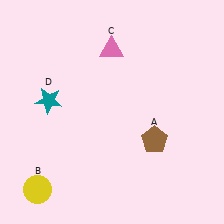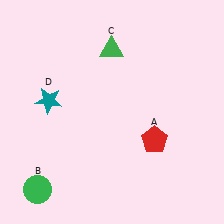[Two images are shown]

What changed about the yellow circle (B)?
In Image 1, B is yellow. In Image 2, it changed to green.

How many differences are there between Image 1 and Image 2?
There are 3 differences between the two images.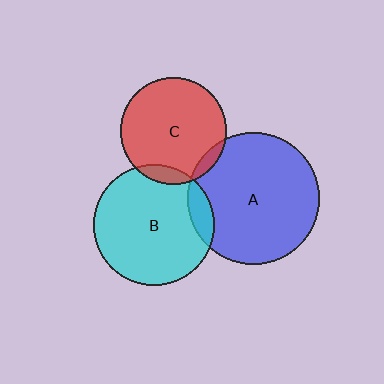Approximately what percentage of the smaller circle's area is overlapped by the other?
Approximately 10%.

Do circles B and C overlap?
Yes.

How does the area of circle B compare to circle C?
Approximately 1.3 times.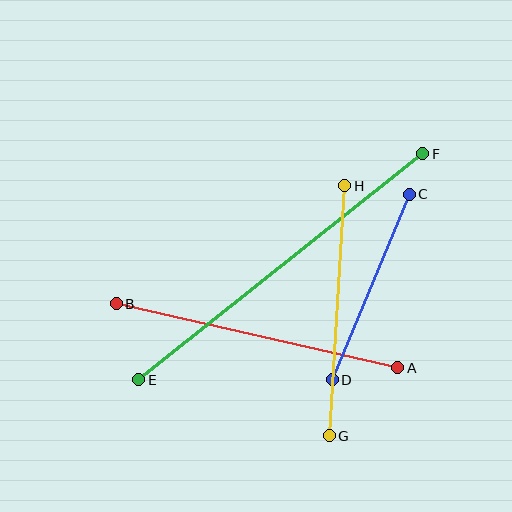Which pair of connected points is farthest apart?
Points E and F are farthest apart.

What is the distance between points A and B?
The distance is approximately 288 pixels.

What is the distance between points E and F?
The distance is approximately 363 pixels.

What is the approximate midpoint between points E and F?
The midpoint is at approximately (281, 267) pixels.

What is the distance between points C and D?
The distance is approximately 201 pixels.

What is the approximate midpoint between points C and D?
The midpoint is at approximately (371, 287) pixels.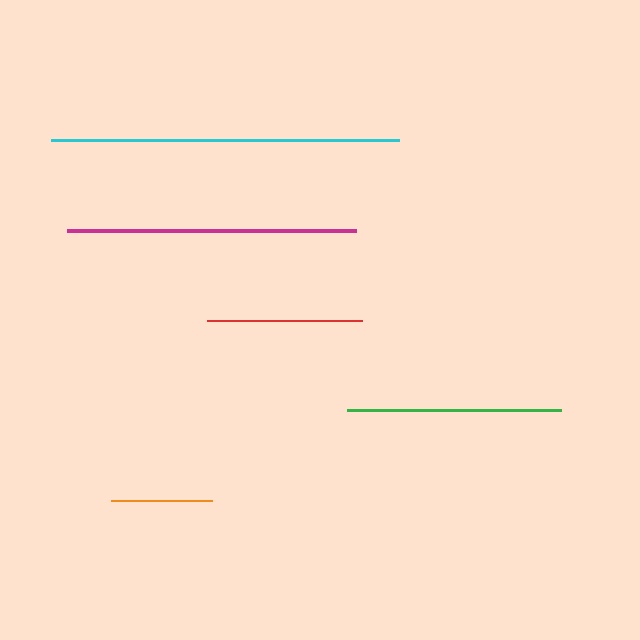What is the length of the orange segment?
The orange segment is approximately 101 pixels long.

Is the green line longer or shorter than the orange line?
The green line is longer than the orange line.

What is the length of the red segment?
The red segment is approximately 155 pixels long.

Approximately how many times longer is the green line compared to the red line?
The green line is approximately 1.4 times the length of the red line.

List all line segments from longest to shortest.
From longest to shortest: cyan, magenta, green, red, orange.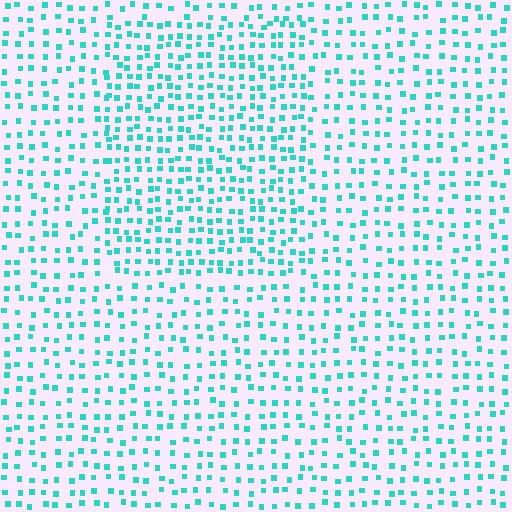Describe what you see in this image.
The image contains small cyan elements arranged at two different densities. A rectangle-shaped region is visible where the elements are more densely packed than the surrounding area.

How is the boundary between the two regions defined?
The boundary is defined by a change in element density (approximately 1.5x ratio). All elements are the same color, size, and shape.